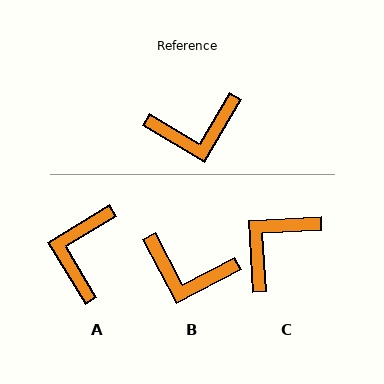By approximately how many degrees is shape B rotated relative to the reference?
Approximately 32 degrees clockwise.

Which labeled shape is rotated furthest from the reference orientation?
C, about 147 degrees away.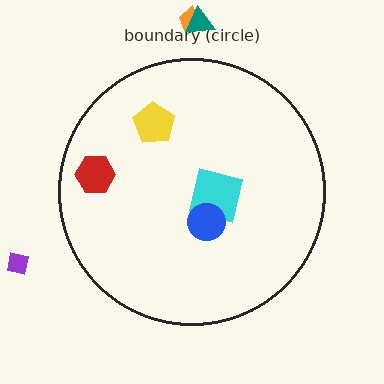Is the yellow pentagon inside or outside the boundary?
Inside.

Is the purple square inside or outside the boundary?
Outside.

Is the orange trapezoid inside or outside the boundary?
Outside.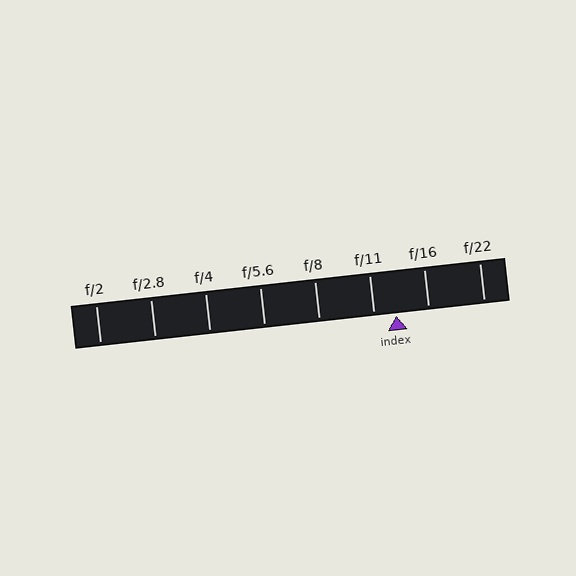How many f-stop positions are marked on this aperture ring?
There are 8 f-stop positions marked.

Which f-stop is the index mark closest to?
The index mark is closest to f/11.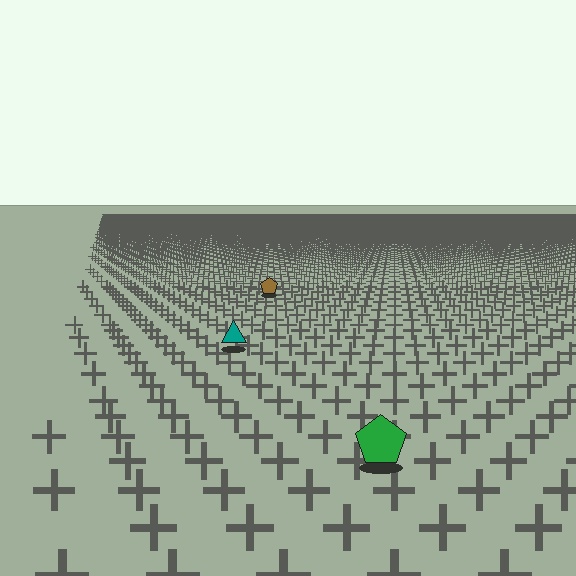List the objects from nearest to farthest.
From nearest to farthest: the green pentagon, the teal triangle, the brown pentagon.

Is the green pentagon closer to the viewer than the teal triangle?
Yes. The green pentagon is closer — you can tell from the texture gradient: the ground texture is coarser near it.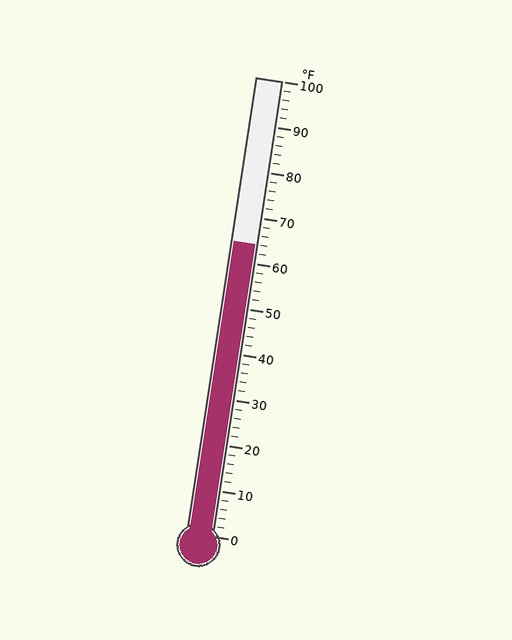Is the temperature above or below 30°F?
The temperature is above 30°F.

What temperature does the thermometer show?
The thermometer shows approximately 64°F.